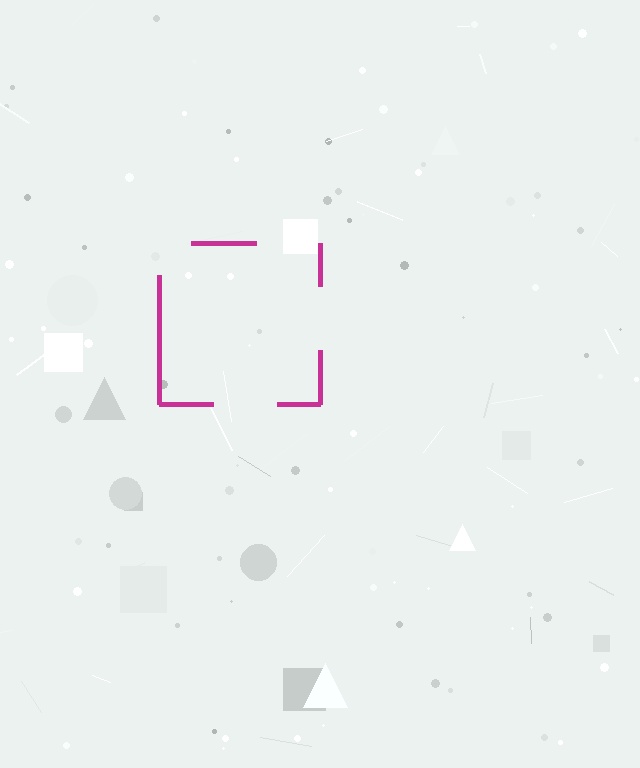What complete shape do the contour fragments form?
The contour fragments form a square.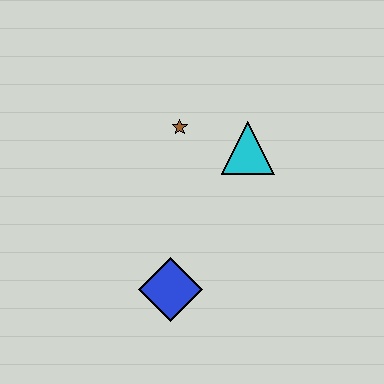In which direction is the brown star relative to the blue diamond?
The brown star is above the blue diamond.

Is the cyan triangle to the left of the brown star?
No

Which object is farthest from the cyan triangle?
The blue diamond is farthest from the cyan triangle.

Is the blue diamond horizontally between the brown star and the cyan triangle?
No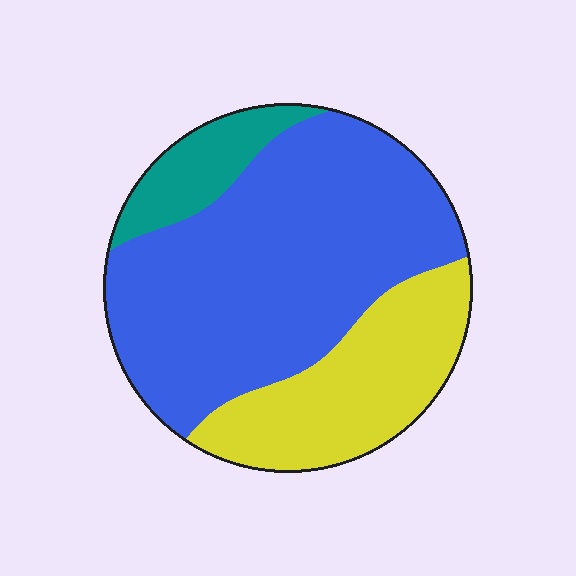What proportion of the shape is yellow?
Yellow covers 27% of the shape.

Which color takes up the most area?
Blue, at roughly 60%.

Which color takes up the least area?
Teal, at roughly 10%.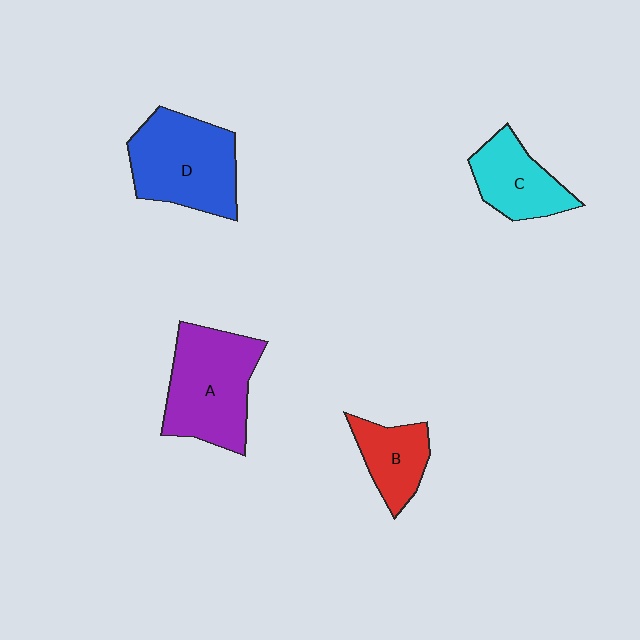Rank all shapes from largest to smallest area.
From largest to smallest: A (purple), D (blue), C (cyan), B (red).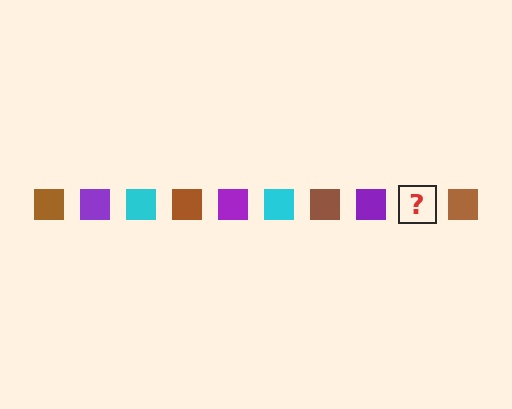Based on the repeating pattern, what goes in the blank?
The blank should be a cyan square.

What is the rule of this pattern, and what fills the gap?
The rule is that the pattern cycles through brown, purple, cyan squares. The gap should be filled with a cyan square.